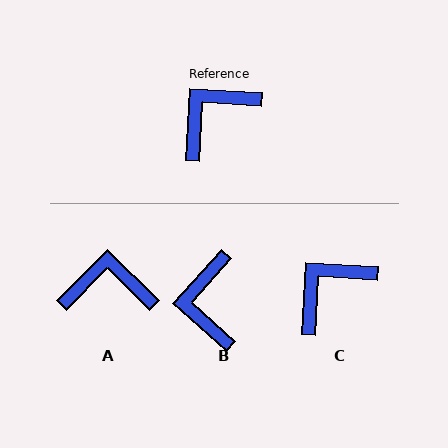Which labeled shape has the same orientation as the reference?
C.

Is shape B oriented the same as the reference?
No, it is off by about 51 degrees.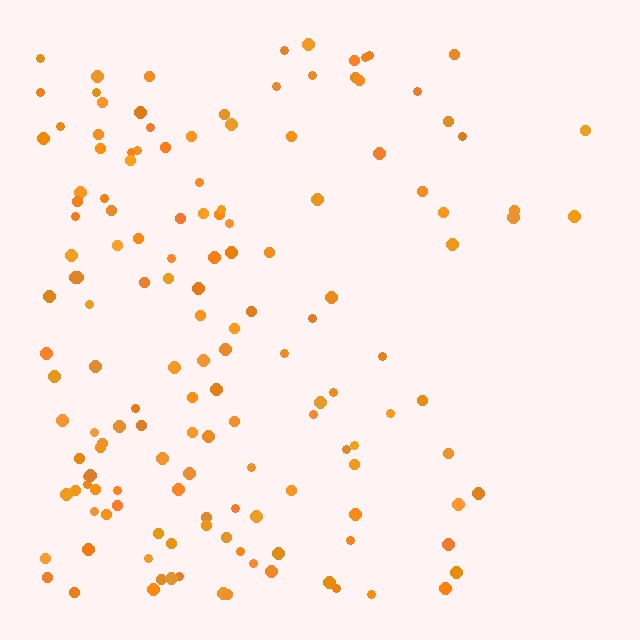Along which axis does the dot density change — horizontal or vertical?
Horizontal.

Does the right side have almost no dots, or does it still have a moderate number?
Still a moderate number, just noticeably fewer than the left.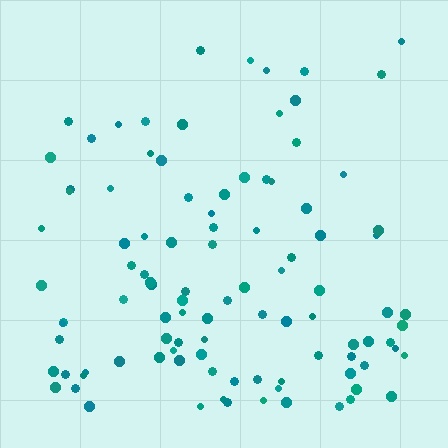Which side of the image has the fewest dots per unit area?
The top.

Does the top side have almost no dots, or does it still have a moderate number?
Still a moderate number, just noticeably fewer than the bottom.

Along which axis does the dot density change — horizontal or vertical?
Vertical.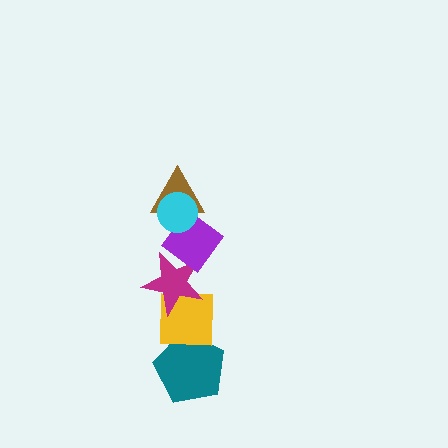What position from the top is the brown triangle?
The brown triangle is 2nd from the top.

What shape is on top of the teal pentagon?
The yellow square is on top of the teal pentagon.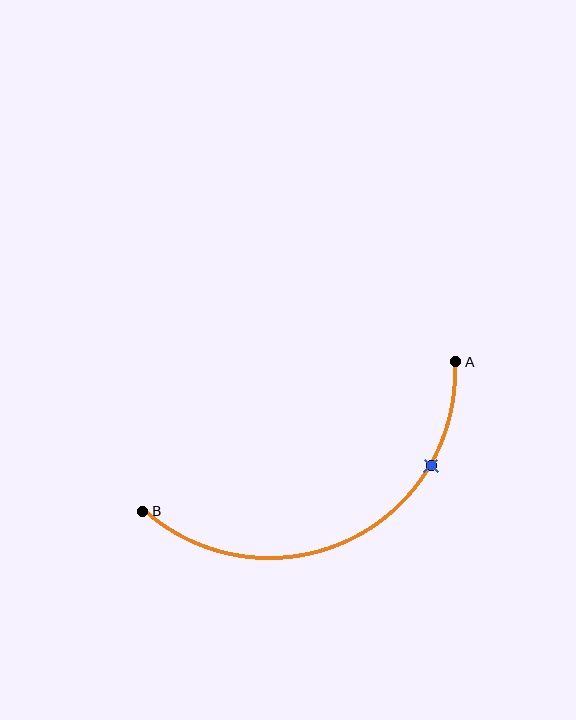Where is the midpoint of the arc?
The arc midpoint is the point on the curve farthest from the straight line joining A and B. It sits below that line.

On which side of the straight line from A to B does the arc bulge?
The arc bulges below the straight line connecting A and B.